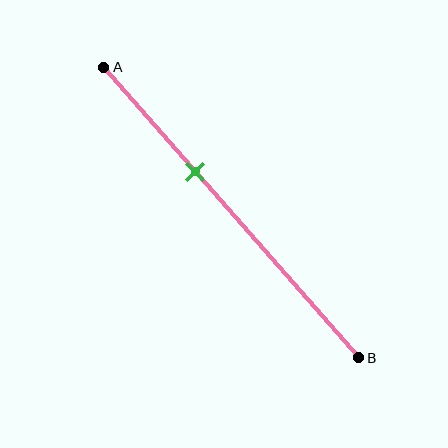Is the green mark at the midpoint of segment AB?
No, the mark is at about 35% from A, not at the 50% midpoint.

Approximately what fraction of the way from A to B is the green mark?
The green mark is approximately 35% of the way from A to B.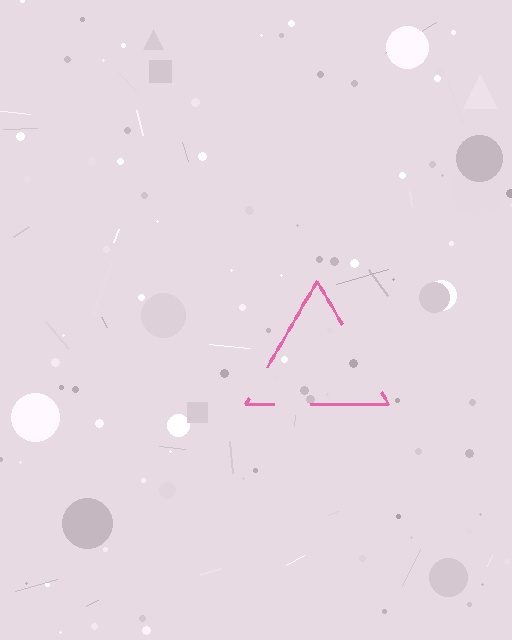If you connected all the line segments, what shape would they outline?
They would outline a triangle.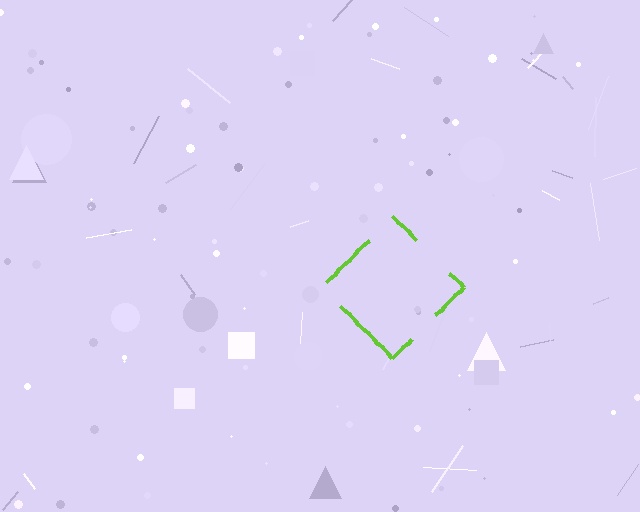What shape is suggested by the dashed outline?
The dashed outline suggests a diamond.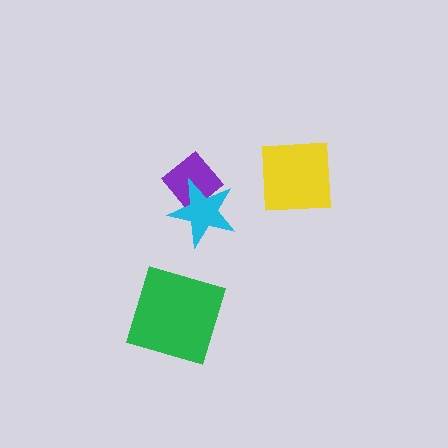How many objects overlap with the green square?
0 objects overlap with the green square.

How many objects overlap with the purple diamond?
1 object overlaps with the purple diamond.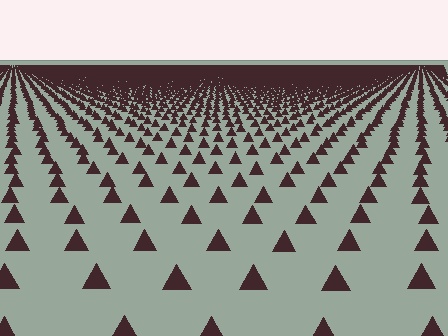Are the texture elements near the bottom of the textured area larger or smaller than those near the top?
Larger. Near the bottom, elements are closer to the viewer and appear at a bigger on-screen size.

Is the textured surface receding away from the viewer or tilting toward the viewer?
The surface is receding away from the viewer. Texture elements get smaller and denser toward the top.